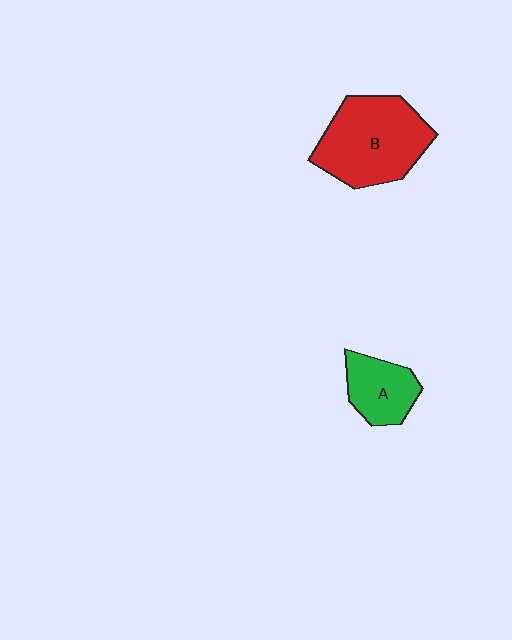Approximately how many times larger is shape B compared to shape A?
Approximately 2.0 times.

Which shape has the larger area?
Shape B (red).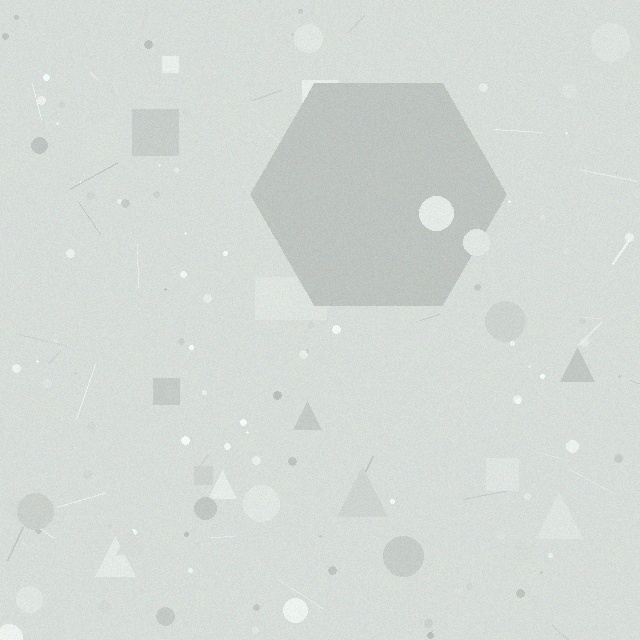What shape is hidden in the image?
A hexagon is hidden in the image.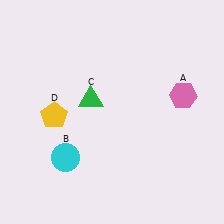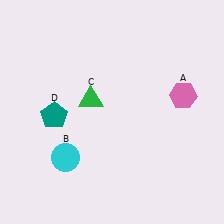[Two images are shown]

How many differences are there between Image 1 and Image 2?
There is 1 difference between the two images.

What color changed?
The pentagon (D) changed from yellow in Image 1 to teal in Image 2.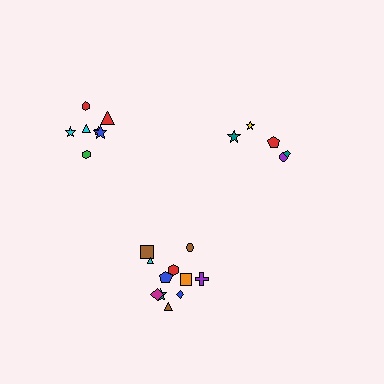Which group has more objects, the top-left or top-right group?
The top-left group.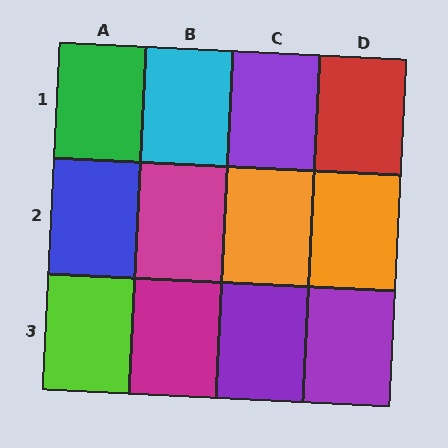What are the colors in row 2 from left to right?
Blue, magenta, orange, orange.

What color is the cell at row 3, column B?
Magenta.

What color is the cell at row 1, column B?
Cyan.